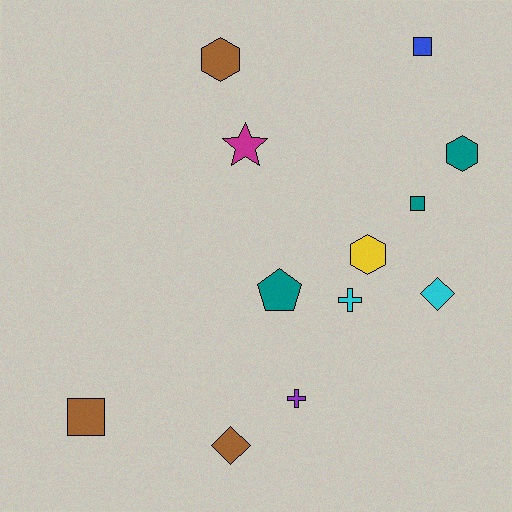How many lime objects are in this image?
There are no lime objects.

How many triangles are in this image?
There are no triangles.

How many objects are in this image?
There are 12 objects.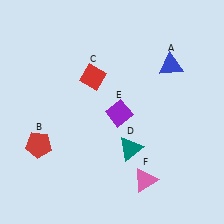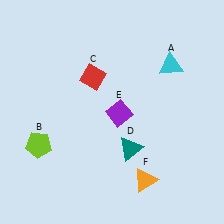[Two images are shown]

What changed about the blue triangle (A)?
In Image 1, A is blue. In Image 2, it changed to cyan.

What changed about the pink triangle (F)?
In Image 1, F is pink. In Image 2, it changed to orange.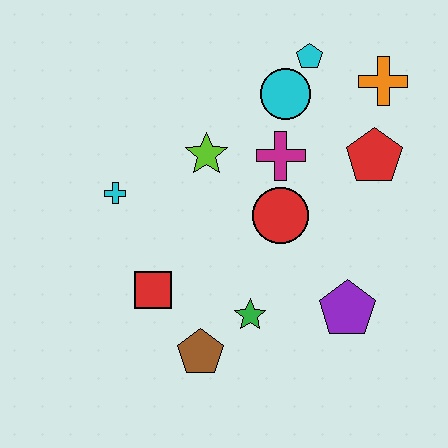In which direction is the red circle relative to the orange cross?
The red circle is below the orange cross.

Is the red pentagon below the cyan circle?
Yes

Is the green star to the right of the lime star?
Yes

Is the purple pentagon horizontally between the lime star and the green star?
No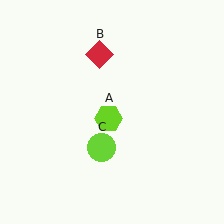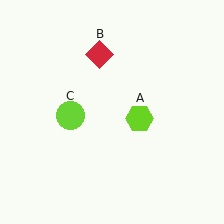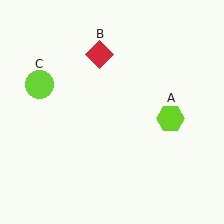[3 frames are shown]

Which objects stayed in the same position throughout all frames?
Red diamond (object B) remained stationary.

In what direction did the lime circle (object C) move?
The lime circle (object C) moved up and to the left.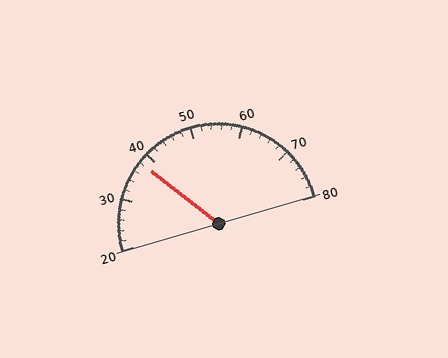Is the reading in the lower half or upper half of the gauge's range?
The reading is in the lower half of the range (20 to 80).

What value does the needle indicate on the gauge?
The needle indicates approximately 38.